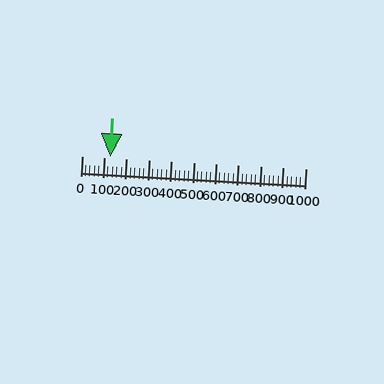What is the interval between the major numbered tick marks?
The major tick marks are spaced 100 units apart.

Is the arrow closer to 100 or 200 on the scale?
The arrow is closer to 100.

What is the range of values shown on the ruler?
The ruler shows values from 0 to 1000.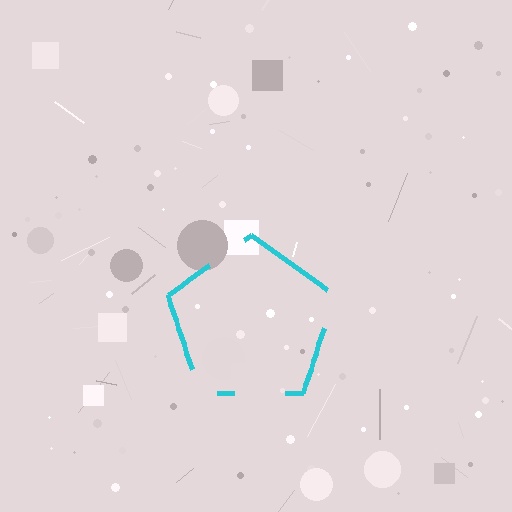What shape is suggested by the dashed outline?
The dashed outline suggests a pentagon.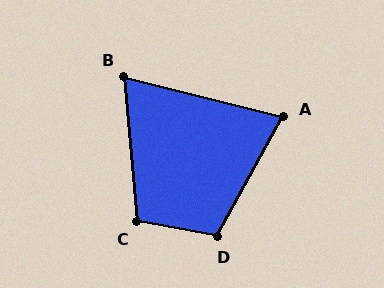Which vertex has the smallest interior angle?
B, at approximately 71 degrees.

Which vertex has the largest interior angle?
D, at approximately 109 degrees.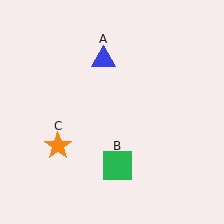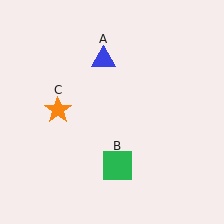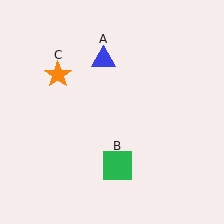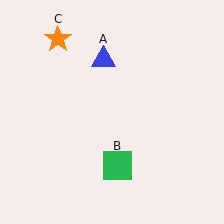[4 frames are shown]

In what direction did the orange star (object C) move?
The orange star (object C) moved up.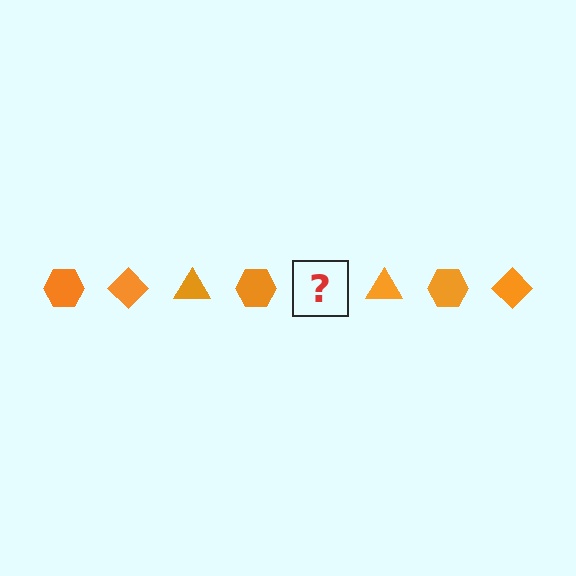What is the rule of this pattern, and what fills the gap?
The rule is that the pattern cycles through hexagon, diamond, triangle shapes in orange. The gap should be filled with an orange diamond.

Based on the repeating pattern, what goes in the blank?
The blank should be an orange diamond.